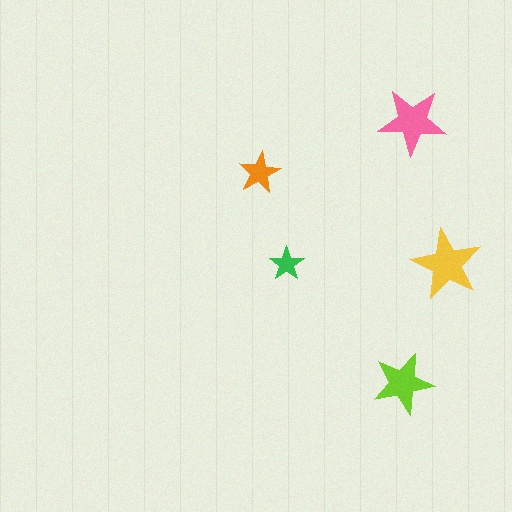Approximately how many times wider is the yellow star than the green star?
About 2 times wider.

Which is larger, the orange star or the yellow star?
The yellow one.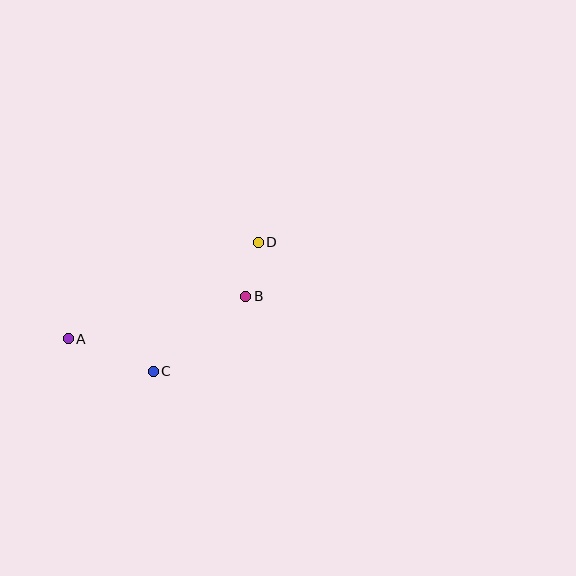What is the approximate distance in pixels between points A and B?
The distance between A and B is approximately 182 pixels.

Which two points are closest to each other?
Points B and D are closest to each other.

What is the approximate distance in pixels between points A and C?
The distance between A and C is approximately 91 pixels.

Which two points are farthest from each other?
Points A and D are farthest from each other.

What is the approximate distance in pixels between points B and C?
The distance between B and C is approximately 119 pixels.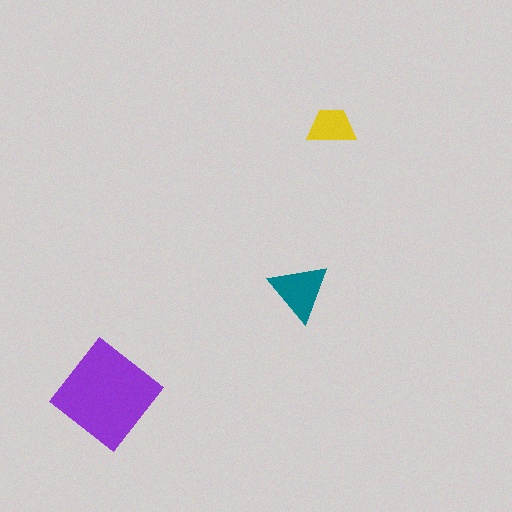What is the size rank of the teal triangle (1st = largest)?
2nd.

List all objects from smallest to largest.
The yellow trapezoid, the teal triangle, the purple diamond.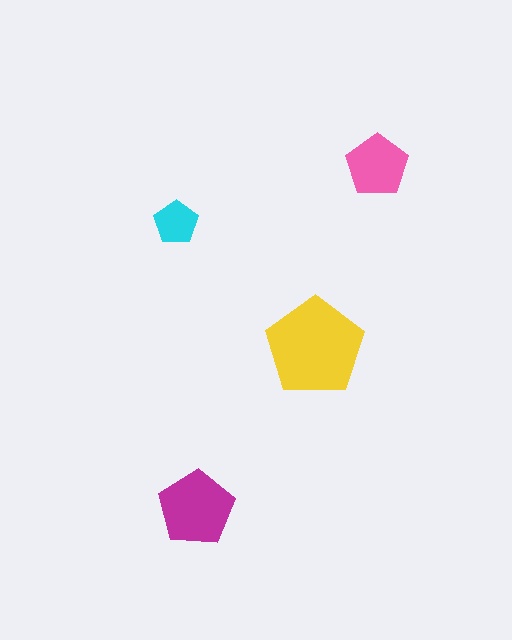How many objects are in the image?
There are 4 objects in the image.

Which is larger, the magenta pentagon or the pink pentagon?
The magenta one.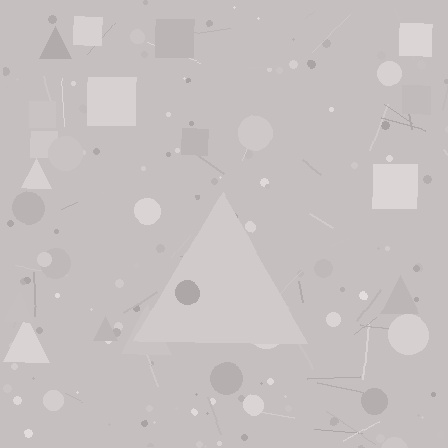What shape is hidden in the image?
A triangle is hidden in the image.